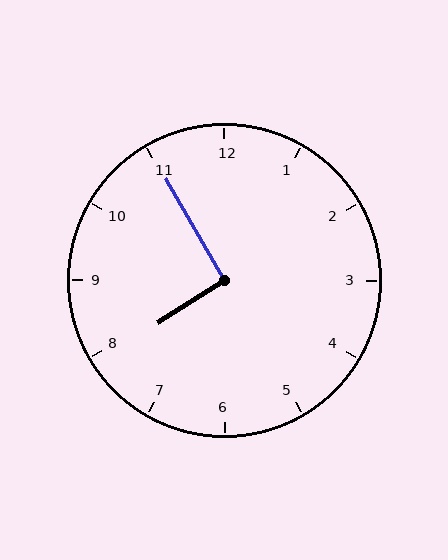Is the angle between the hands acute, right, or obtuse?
It is right.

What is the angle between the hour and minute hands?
Approximately 92 degrees.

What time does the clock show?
7:55.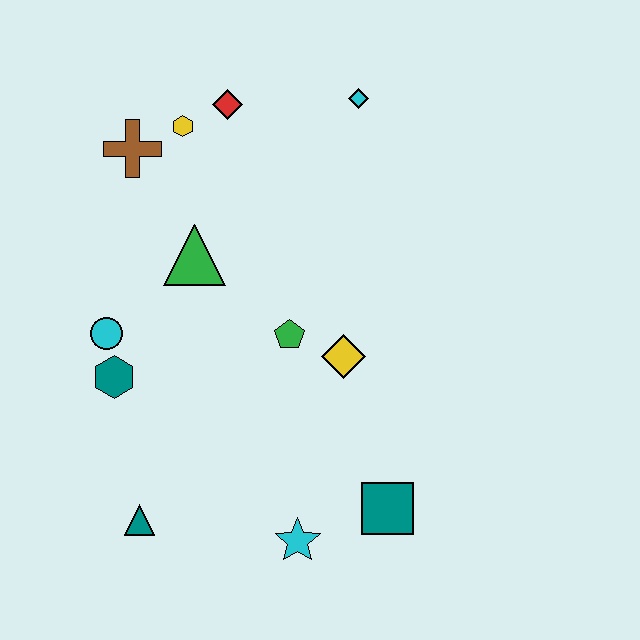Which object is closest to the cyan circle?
The teal hexagon is closest to the cyan circle.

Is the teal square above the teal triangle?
Yes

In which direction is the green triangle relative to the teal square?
The green triangle is above the teal square.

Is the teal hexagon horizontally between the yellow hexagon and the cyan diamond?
No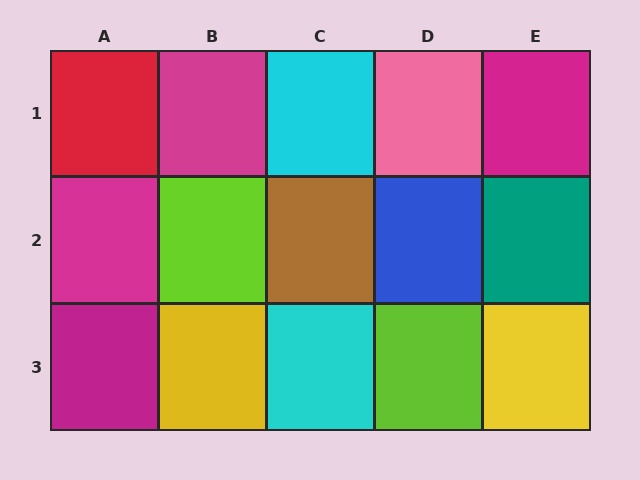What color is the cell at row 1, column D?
Pink.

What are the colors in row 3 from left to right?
Magenta, yellow, cyan, lime, yellow.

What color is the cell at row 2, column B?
Lime.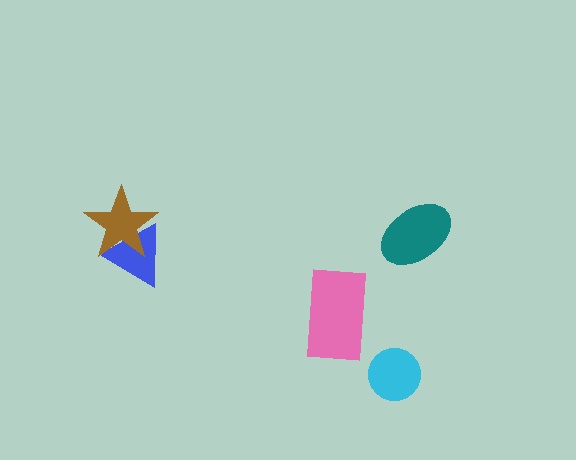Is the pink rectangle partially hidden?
No, no other shape covers it.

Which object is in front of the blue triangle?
The brown star is in front of the blue triangle.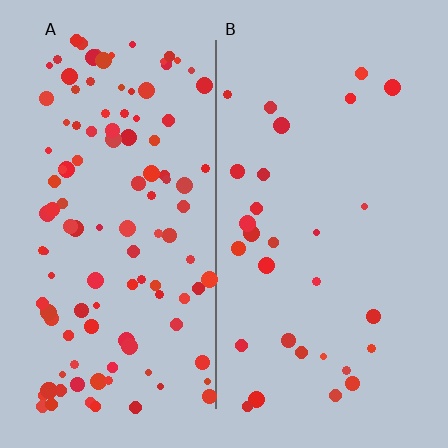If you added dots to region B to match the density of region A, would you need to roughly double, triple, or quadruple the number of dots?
Approximately quadruple.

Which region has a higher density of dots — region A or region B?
A (the left).